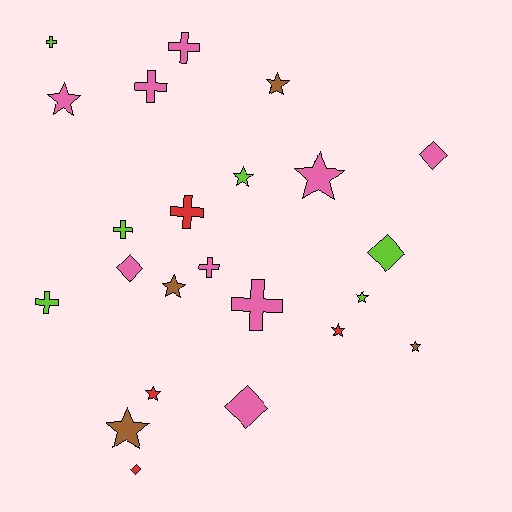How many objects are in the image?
There are 23 objects.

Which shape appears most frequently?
Star, with 10 objects.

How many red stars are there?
There are 2 red stars.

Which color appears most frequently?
Pink, with 9 objects.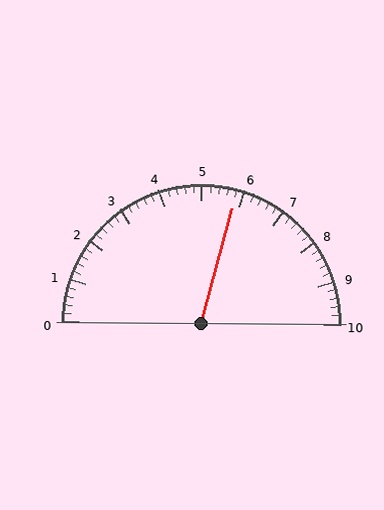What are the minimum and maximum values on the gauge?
The gauge ranges from 0 to 10.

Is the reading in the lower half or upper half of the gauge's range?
The reading is in the upper half of the range (0 to 10).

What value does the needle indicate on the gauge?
The needle indicates approximately 5.8.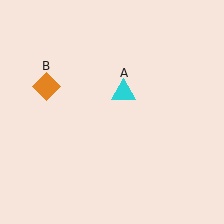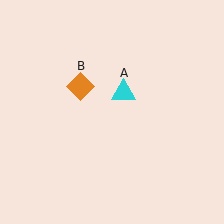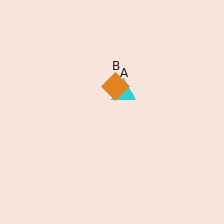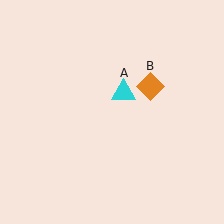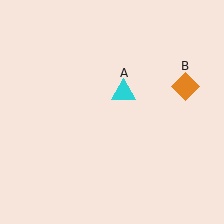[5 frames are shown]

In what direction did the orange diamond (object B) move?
The orange diamond (object B) moved right.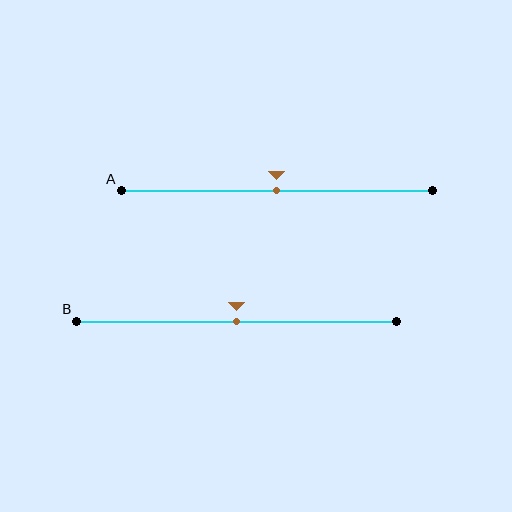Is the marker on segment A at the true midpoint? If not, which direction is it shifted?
Yes, the marker on segment A is at the true midpoint.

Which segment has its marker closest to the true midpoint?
Segment A has its marker closest to the true midpoint.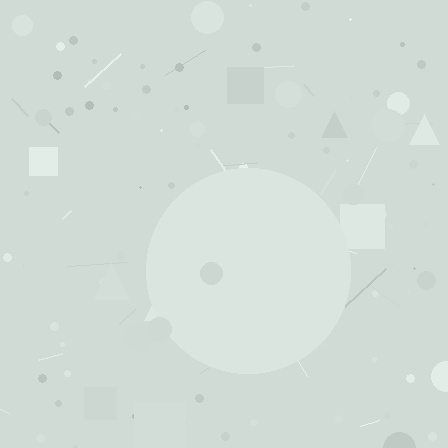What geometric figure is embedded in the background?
A circle is embedded in the background.